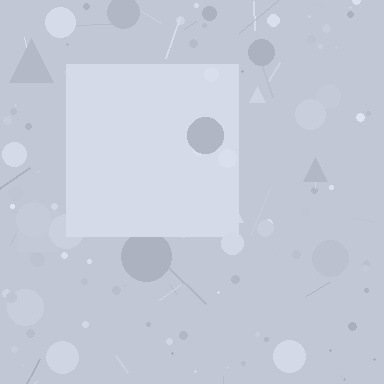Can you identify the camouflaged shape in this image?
The camouflaged shape is a square.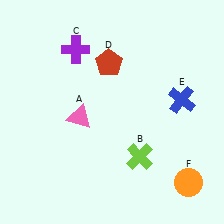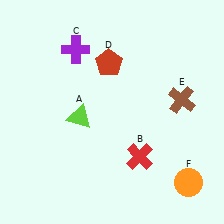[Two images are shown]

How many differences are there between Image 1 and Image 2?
There are 3 differences between the two images.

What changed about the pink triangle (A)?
In Image 1, A is pink. In Image 2, it changed to lime.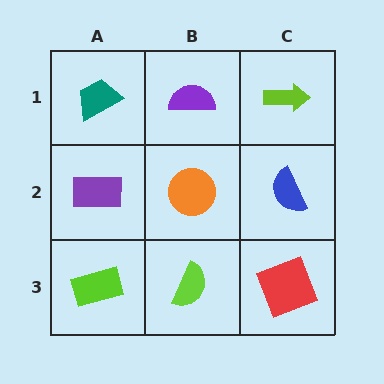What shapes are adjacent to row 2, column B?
A purple semicircle (row 1, column B), a lime semicircle (row 3, column B), a purple rectangle (row 2, column A), a blue semicircle (row 2, column C).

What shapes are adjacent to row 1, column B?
An orange circle (row 2, column B), a teal trapezoid (row 1, column A), a lime arrow (row 1, column C).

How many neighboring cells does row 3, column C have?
2.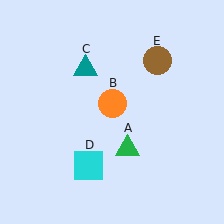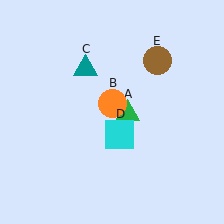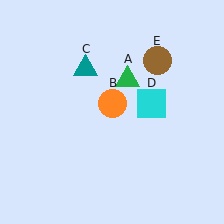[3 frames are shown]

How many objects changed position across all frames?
2 objects changed position: green triangle (object A), cyan square (object D).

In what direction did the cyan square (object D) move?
The cyan square (object D) moved up and to the right.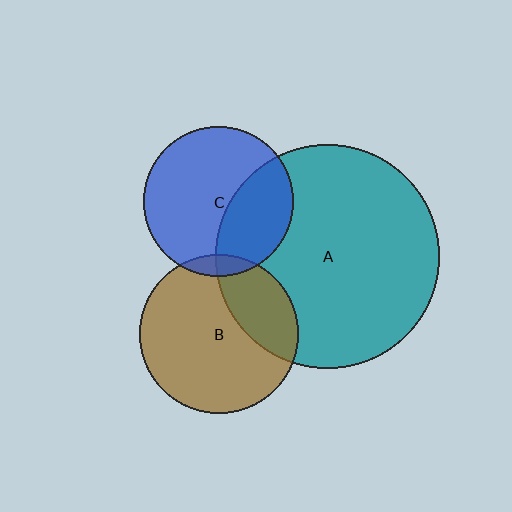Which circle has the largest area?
Circle A (teal).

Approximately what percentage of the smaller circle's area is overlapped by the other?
Approximately 25%.